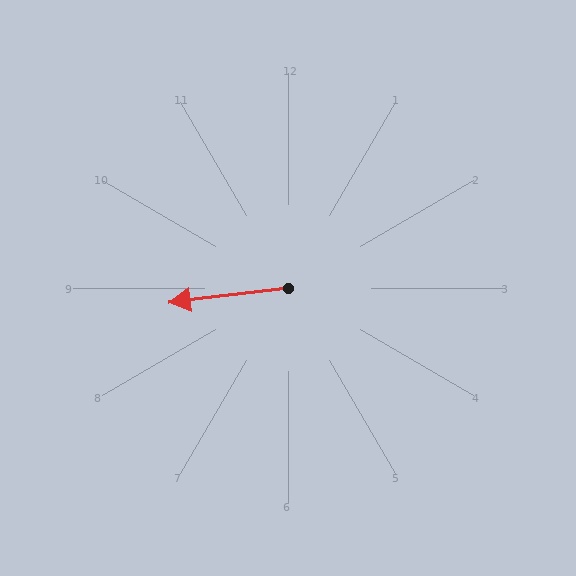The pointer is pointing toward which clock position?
Roughly 9 o'clock.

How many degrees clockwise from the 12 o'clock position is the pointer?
Approximately 263 degrees.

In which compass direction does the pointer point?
West.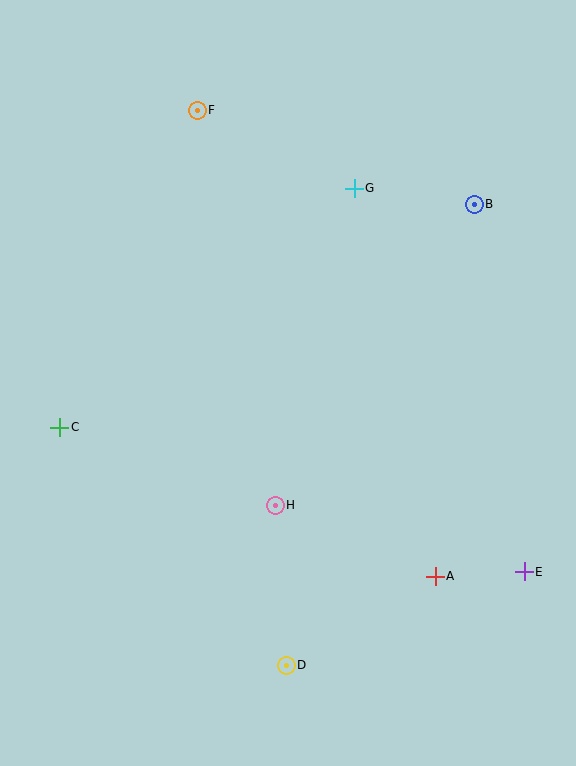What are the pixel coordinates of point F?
Point F is at (197, 110).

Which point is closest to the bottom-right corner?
Point E is closest to the bottom-right corner.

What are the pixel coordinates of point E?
Point E is at (524, 572).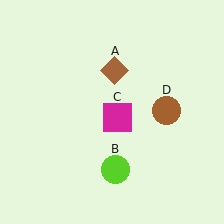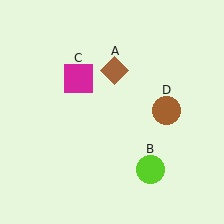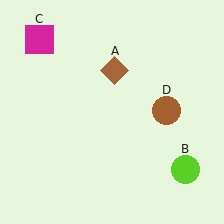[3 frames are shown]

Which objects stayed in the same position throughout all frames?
Brown diamond (object A) and brown circle (object D) remained stationary.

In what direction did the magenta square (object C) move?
The magenta square (object C) moved up and to the left.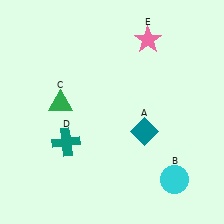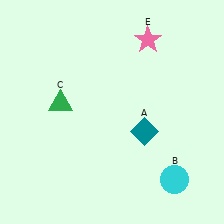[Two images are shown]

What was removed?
The teal cross (D) was removed in Image 2.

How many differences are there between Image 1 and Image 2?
There is 1 difference between the two images.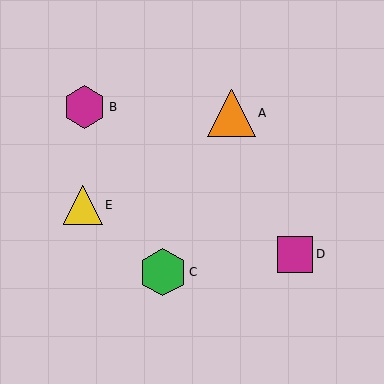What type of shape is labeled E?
Shape E is a yellow triangle.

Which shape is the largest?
The orange triangle (labeled A) is the largest.